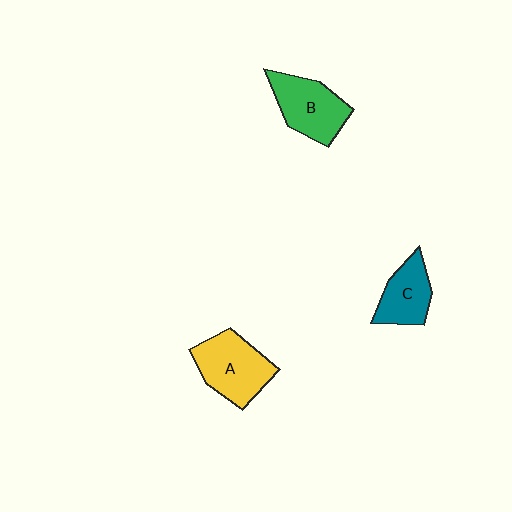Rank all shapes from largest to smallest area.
From largest to smallest: A (yellow), B (green), C (teal).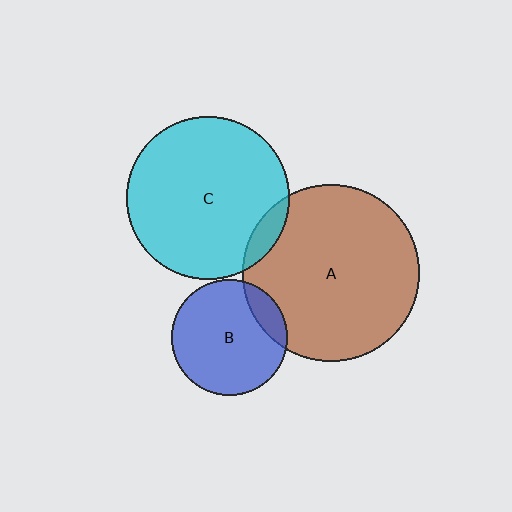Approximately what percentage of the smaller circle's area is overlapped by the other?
Approximately 15%.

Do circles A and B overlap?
Yes.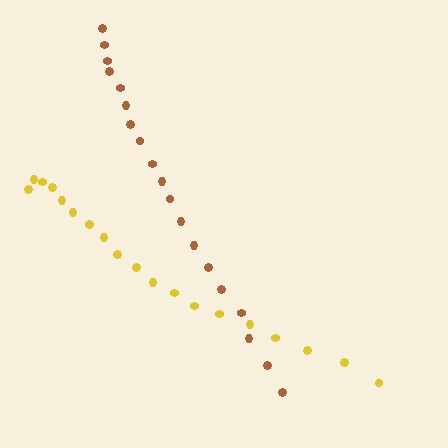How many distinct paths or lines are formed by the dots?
There are 2 distinct paths.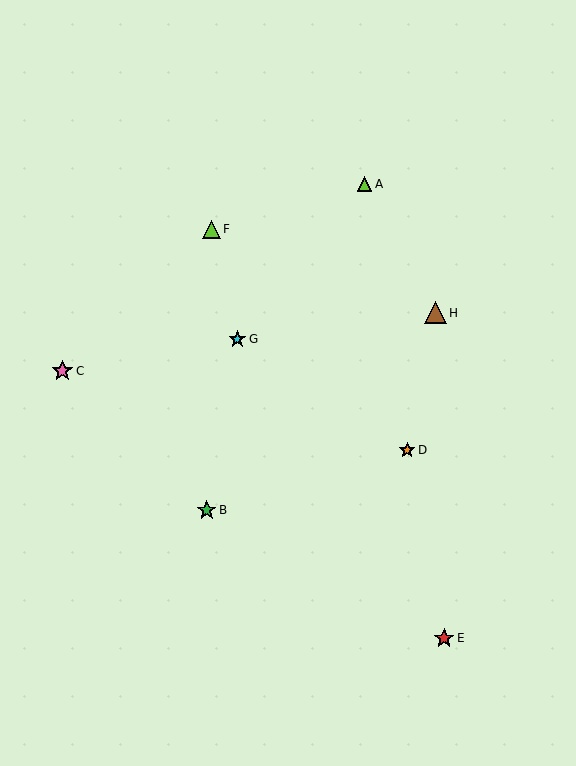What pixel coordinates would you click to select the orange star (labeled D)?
Click at (407, 450) to select the orange star D.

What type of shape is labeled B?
Shape B is a green star.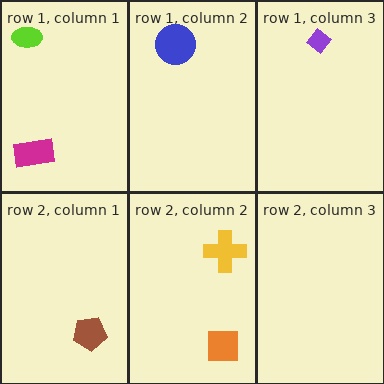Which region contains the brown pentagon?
The row 2, column 1 region.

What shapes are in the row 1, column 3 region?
The purple diamond.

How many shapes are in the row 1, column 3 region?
1.